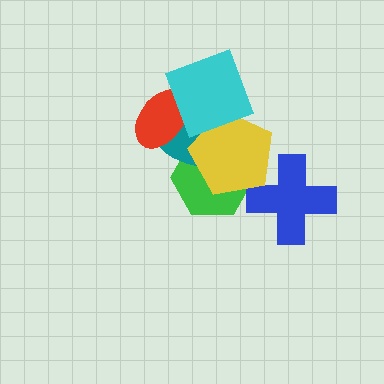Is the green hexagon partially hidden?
Yes, it is partially covered by another shape.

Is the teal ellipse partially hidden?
Yes, it is partially covered by another shape.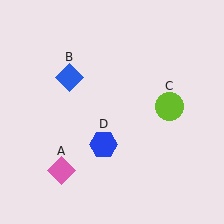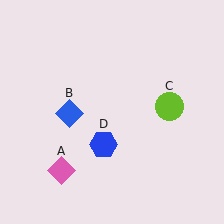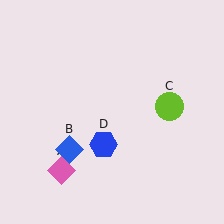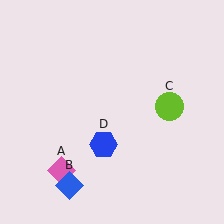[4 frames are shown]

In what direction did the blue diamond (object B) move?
The blue diamond (object B) moved down.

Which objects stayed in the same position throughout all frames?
Pink diamond (object A) and lime circle (object C) and blue hexagon (object D) remained stationary.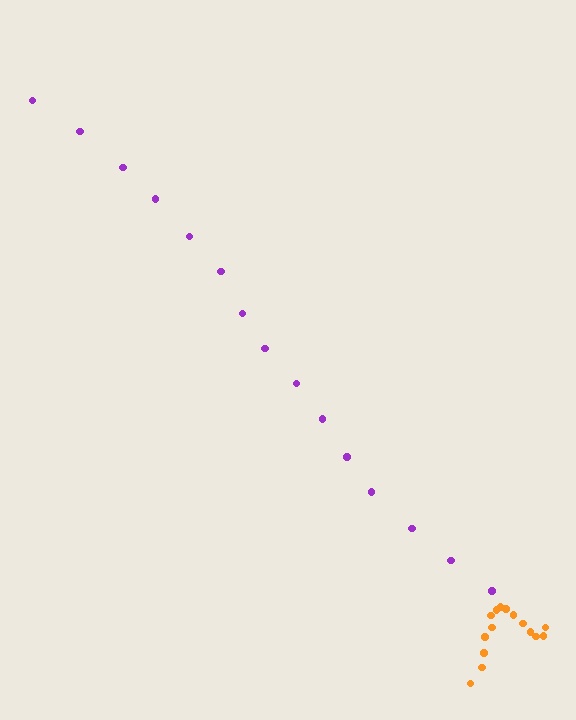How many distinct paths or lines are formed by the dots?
There are 2 distinct paths.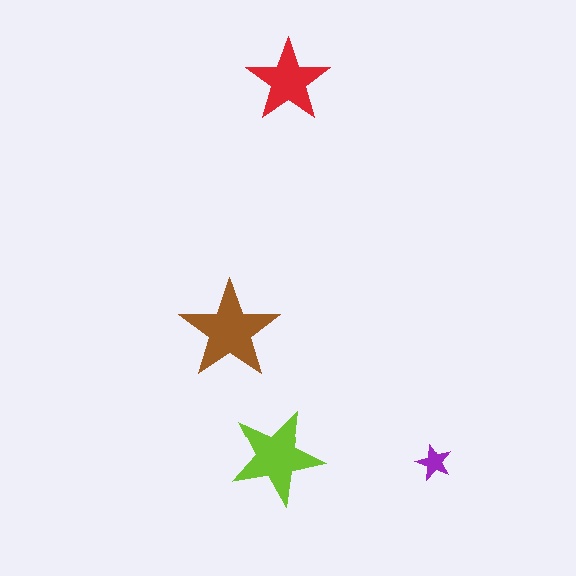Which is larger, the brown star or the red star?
The brown one.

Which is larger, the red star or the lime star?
The lime one.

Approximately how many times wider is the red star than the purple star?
About 2.5 times wider.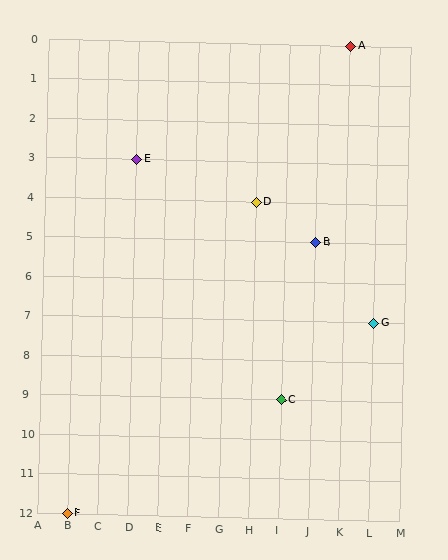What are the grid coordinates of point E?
Point E is at grid coordinates (D, 3).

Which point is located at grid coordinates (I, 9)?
Point C is at (I, 9).